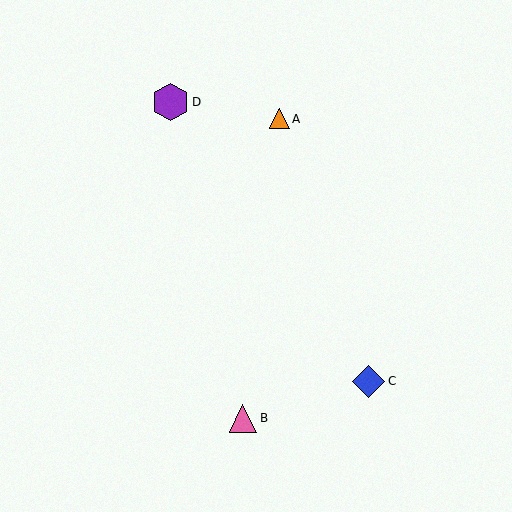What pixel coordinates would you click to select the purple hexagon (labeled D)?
Click at (170, 102) to select the purple hexagon D.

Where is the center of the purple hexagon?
The center of the purple hexagon is at (170, 102).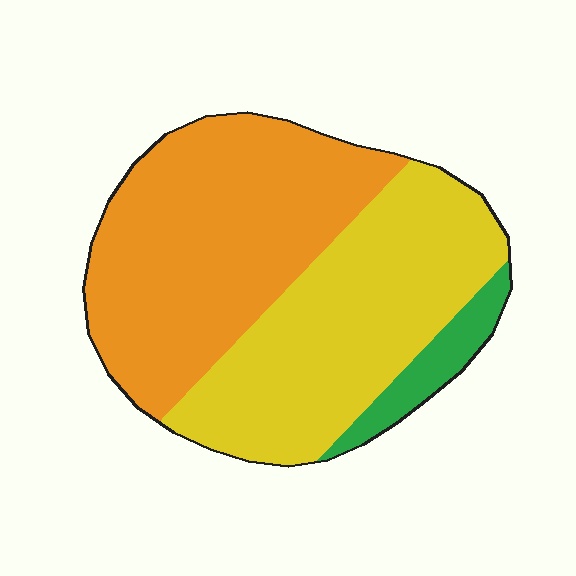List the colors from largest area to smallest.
From largest to smallest: orange, yellow, green.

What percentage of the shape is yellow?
Yellow covers roughly 45% of the shape.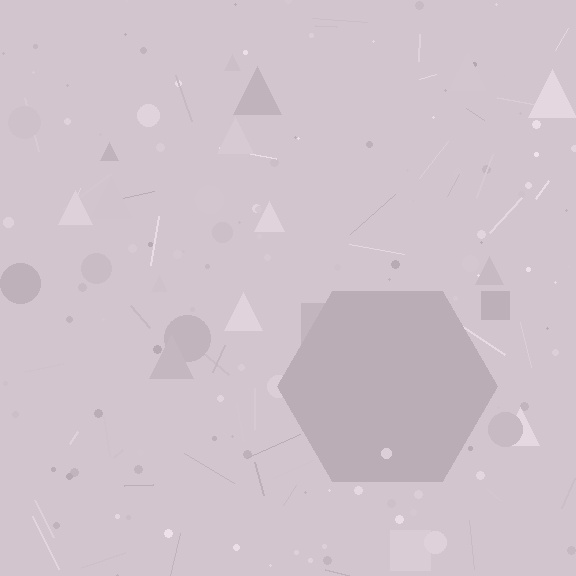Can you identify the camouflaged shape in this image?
The camouflaged shape is a hexagon.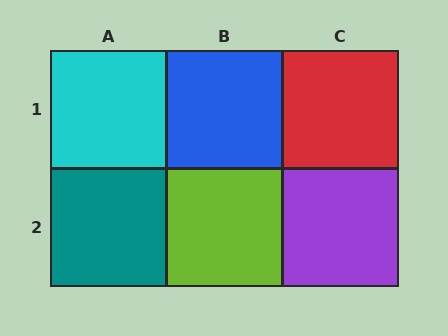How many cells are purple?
1 cell is purple.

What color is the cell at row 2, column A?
Teal.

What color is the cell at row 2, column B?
Lime.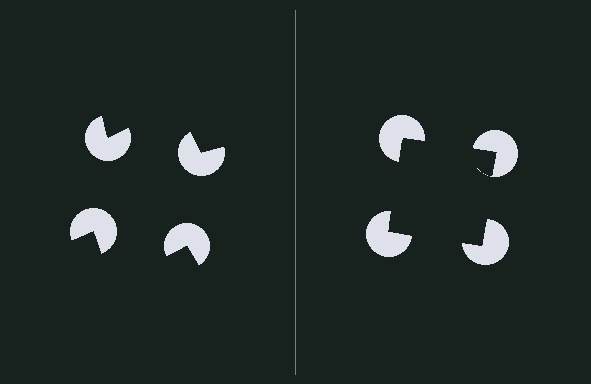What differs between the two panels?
The pac-man discs are positioned identically on both sides; only the wedge orientations differ. On the right they align to a square; on the left they are misaligned.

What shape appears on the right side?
An illusory square.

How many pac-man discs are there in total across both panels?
8 — 4 on each side.